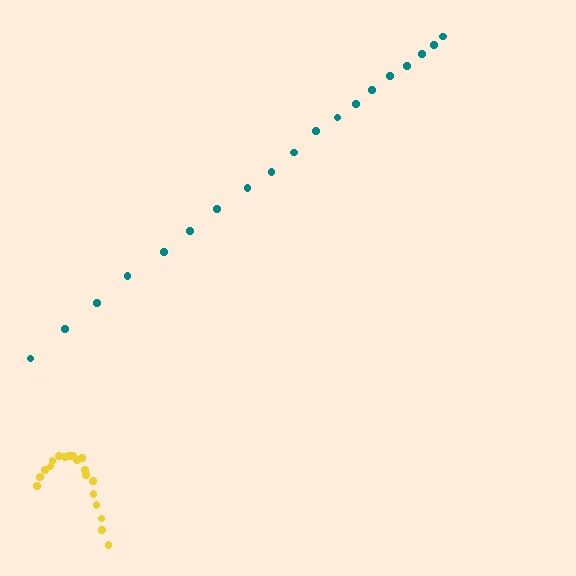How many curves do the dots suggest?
There are 2 distinct paths.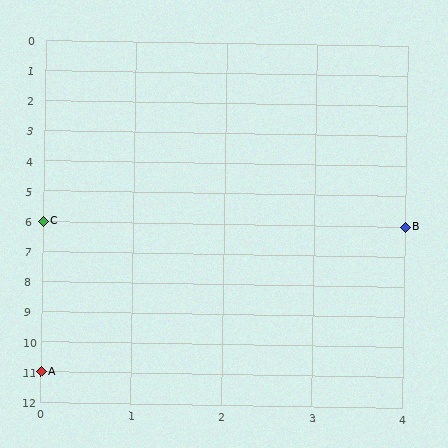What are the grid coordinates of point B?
Point B is at grid coordinates (4, 6).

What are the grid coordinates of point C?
Point C is at grid coordinates (0, 6).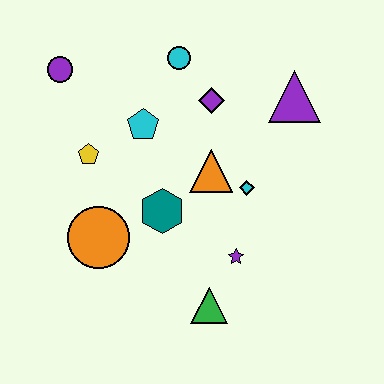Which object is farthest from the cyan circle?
The green triangle is farthest from the cyan circle.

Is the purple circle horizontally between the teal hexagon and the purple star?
No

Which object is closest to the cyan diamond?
The orange triangle is closest to the cyan diamond.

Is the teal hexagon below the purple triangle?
Yes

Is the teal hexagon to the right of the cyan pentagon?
Yes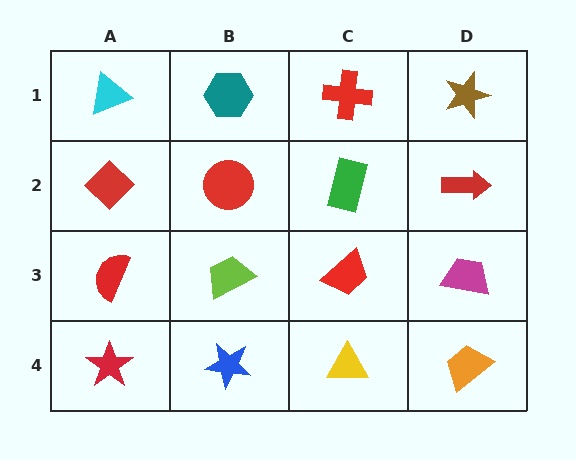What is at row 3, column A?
A red semicircle.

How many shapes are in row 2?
4 shapes.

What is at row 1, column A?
A cyan triangle.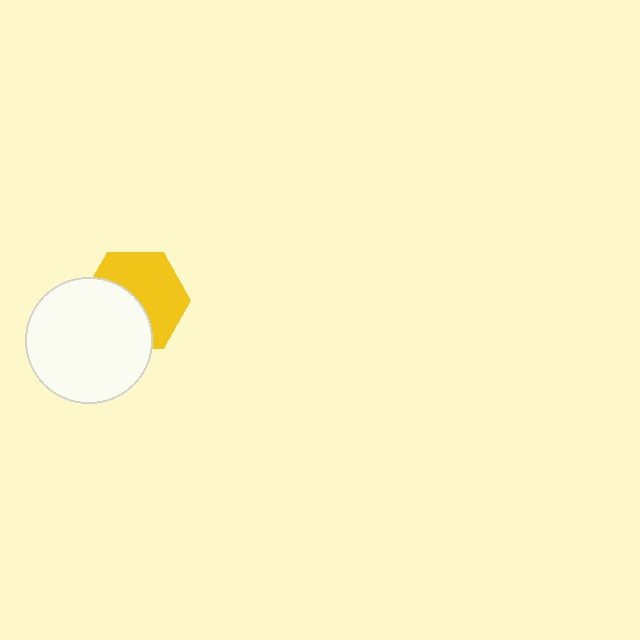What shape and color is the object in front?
The object in front is a white circle.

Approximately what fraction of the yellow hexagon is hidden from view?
Roughly 44% of the yellow hexagon is hidden behind the white circle.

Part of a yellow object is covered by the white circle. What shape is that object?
It is a hexagon.